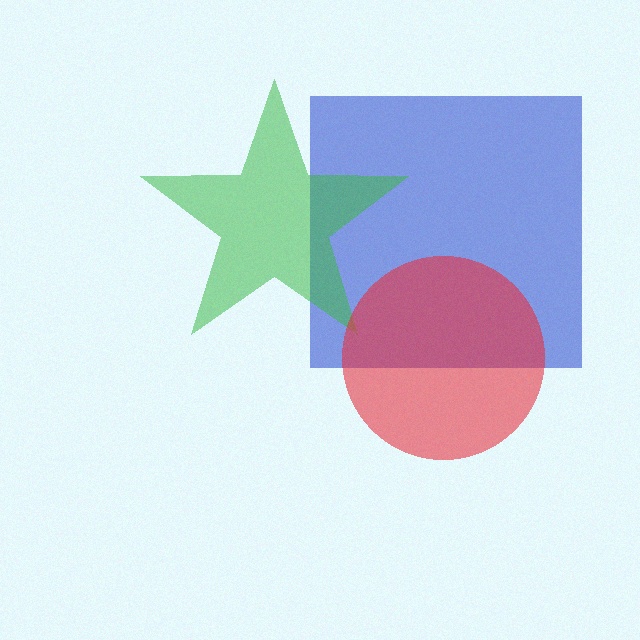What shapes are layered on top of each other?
The layered shapes are: a blue square, a green star, a red circle.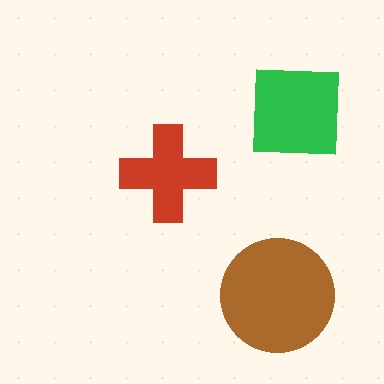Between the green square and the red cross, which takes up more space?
The green square.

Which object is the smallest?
The red cross.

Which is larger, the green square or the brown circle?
The brown circle.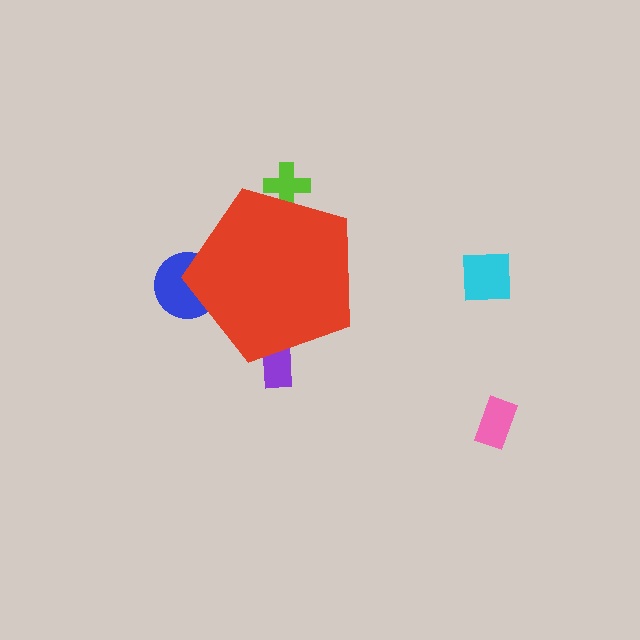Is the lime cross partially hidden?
Yes, the lime cross is partially hidden behind the red pentagon.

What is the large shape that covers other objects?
A red pentagon.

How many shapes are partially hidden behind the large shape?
3 shapes are partially hidden.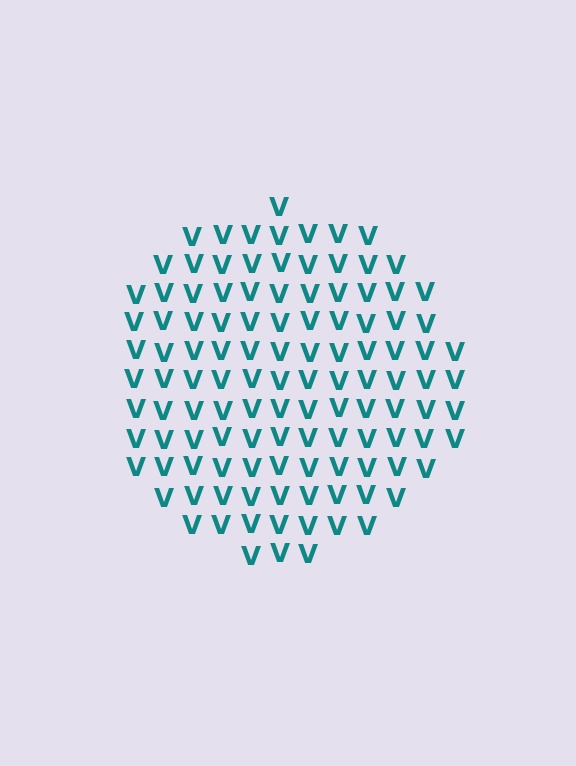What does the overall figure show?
The overall figure shows a circle.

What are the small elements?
The small elements are letter V's.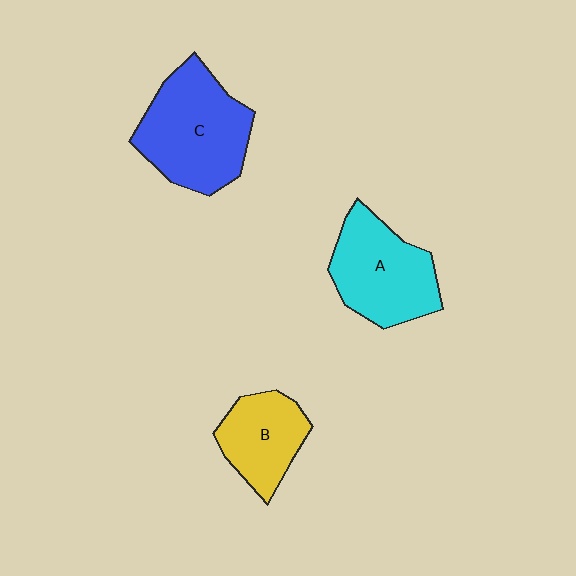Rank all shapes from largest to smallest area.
From largest to smallest: C (blue), A (cyan), B (yellow).